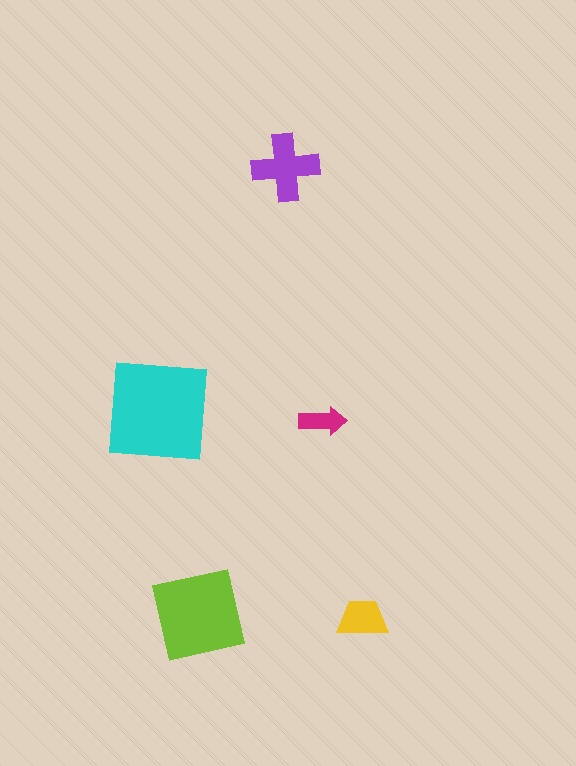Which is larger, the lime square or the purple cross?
The lime square.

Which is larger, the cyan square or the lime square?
The cyan square.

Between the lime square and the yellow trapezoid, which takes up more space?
The lime square.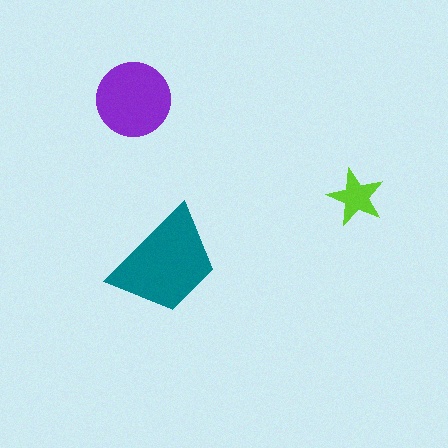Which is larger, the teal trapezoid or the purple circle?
The teal trapezoid.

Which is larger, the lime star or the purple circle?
The purple circle.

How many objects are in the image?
There are 3 objects in the image.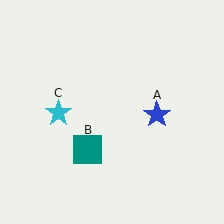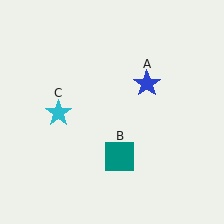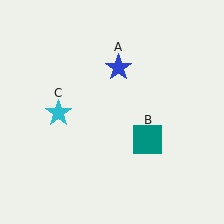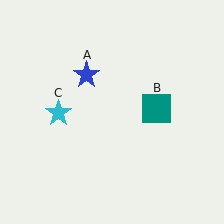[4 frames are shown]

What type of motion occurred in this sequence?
The blue star (object A), teal square (object B) rotated counterclockwise around the center of the scene.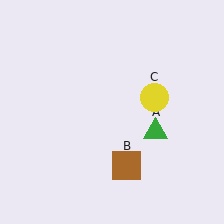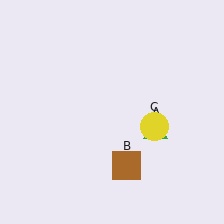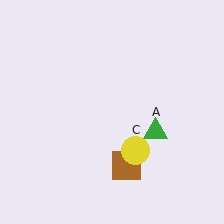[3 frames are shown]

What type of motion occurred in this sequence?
The yellow circle (object C) rotated clockwise around the center of the scene.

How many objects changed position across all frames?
1 object changed position: yellow circle (object C).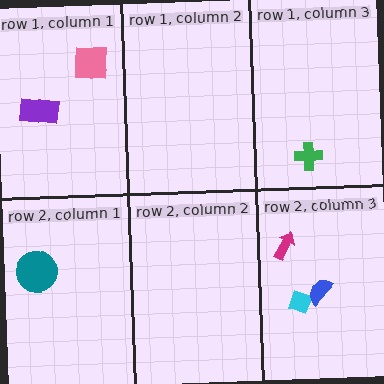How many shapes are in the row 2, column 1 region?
1.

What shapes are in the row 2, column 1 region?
The teal circle.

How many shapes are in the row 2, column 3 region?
3.